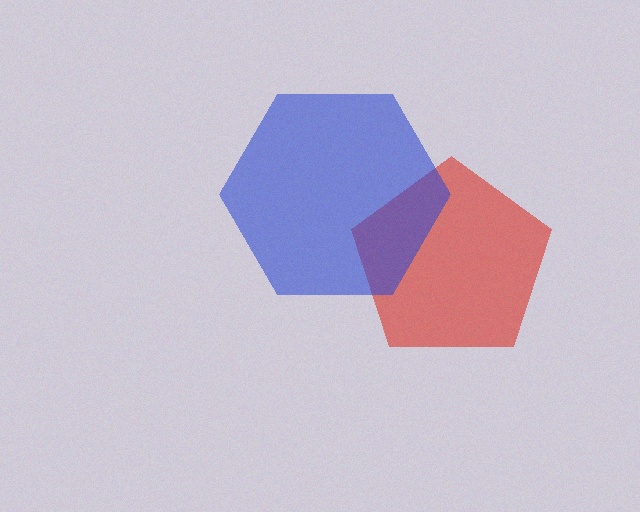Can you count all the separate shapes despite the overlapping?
Yes, there are 2 separate shapes.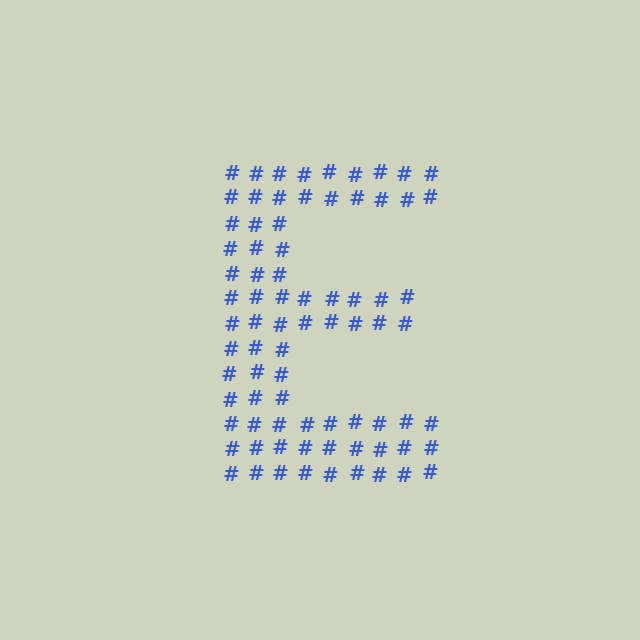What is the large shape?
The large shape is the letter E.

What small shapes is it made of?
It is made of small hash symbols.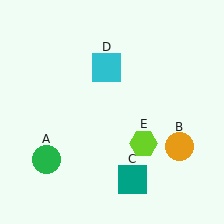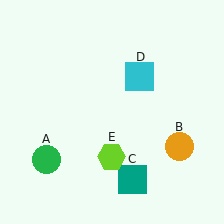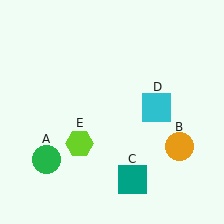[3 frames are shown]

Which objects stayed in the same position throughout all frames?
Green circle (object A) and orange circle (object B) and teal square (object C) remained stationary.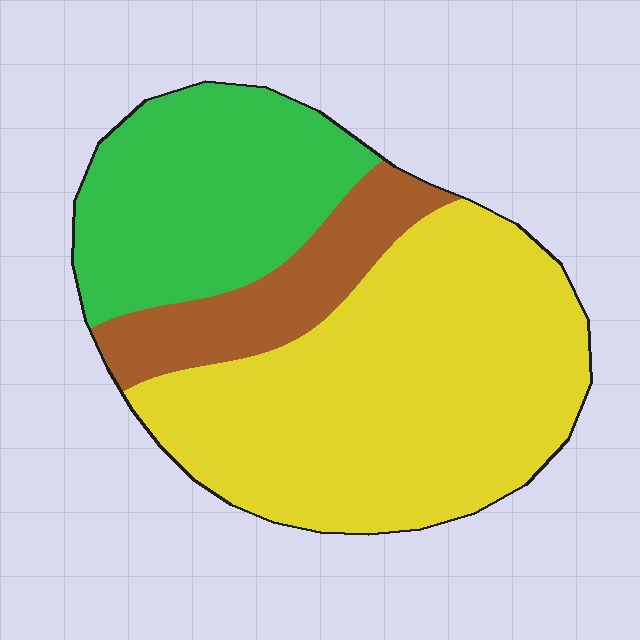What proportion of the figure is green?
Green takes up between a quarter and a half of the figure.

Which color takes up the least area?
Brown, at roughly 15%.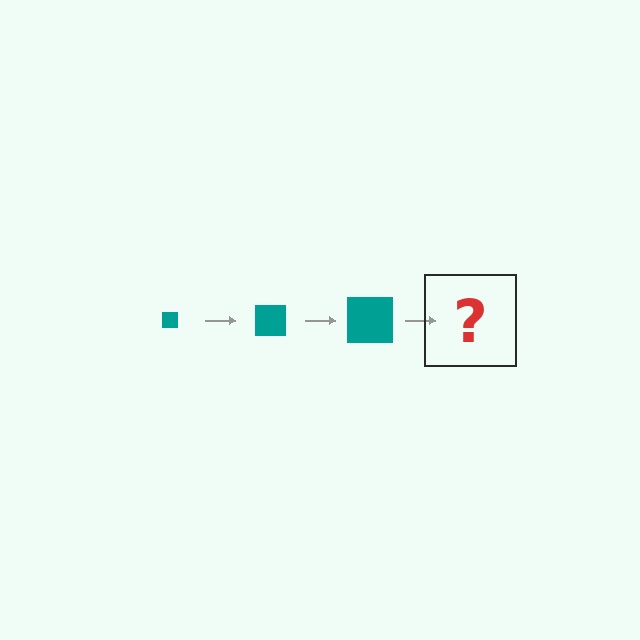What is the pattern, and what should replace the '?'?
The pattern is that the square gets progressively larger each step. The '?' should be a teal square, larger than the previous one.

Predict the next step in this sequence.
The next step is a teal square, larger than the previous one.